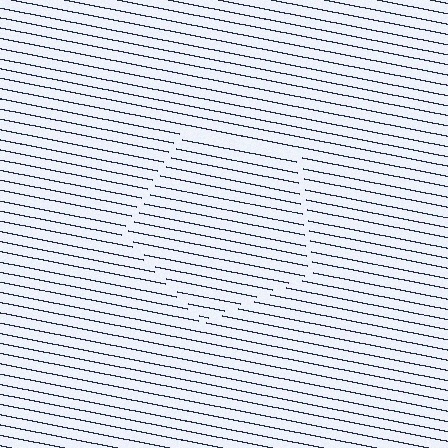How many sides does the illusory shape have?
5 sides — the line-ends trace a pentagon.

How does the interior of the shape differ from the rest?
The interior of the shape contains the same grating, shifted by half a period — the contour is defined by the phase discontinuity where line-ends from the inner and outer gratings abut.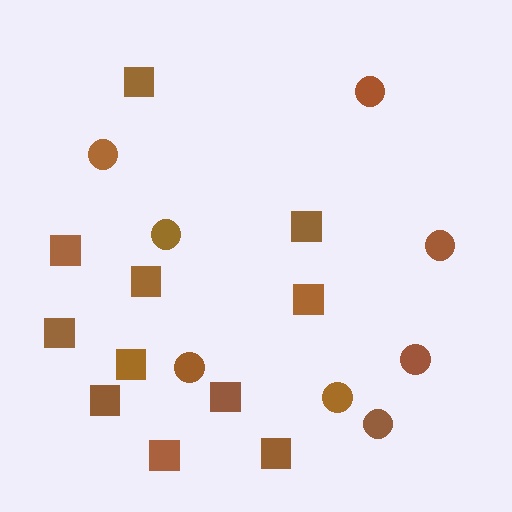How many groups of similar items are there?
There are 2 groups: one group of squares (11) and one group of circles (8).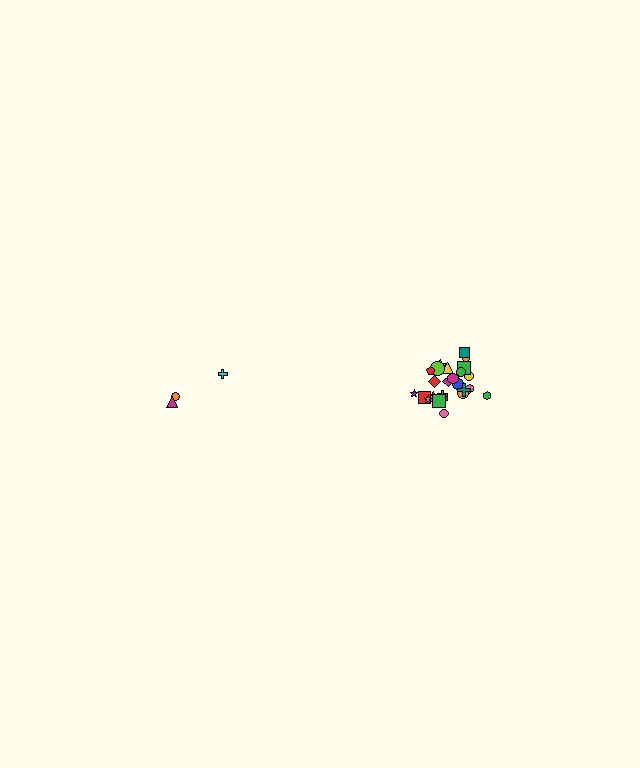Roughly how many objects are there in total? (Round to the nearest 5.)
Roughly 30 objects in total.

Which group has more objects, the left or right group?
The right group.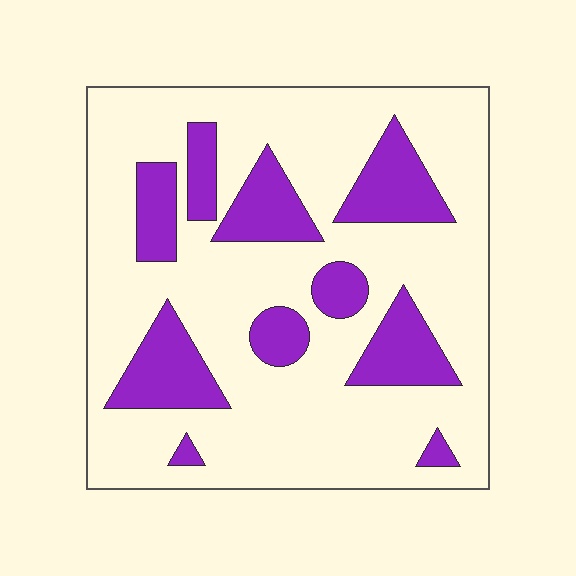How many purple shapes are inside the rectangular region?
10.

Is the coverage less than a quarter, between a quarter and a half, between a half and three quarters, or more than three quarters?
Less than a quarter.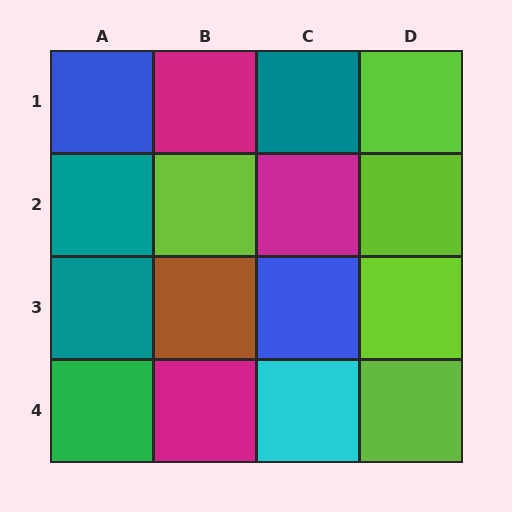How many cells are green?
1 cell is green.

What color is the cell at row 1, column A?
Blue.